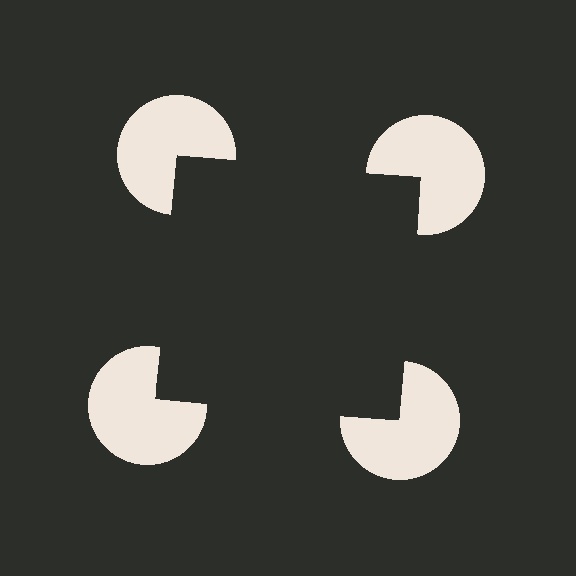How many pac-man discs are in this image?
There are 4 — one at each vertex of the illusory square.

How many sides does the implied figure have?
4 sides.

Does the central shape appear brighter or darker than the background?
It typically appears slightly darker than the background, even though no actual brightness change is drawn.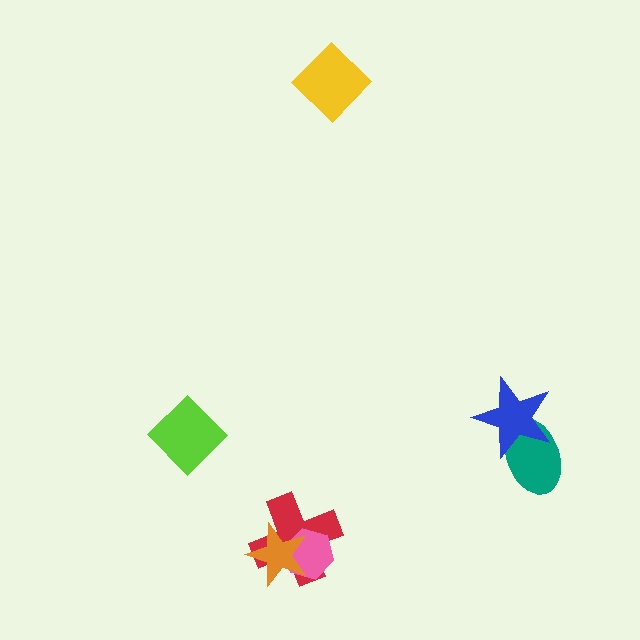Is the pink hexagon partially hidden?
Yes, it is partially covered by another shape.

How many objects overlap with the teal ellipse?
1 object overlaps with the teal ellipse.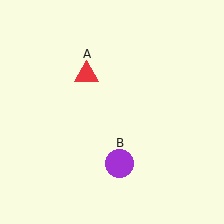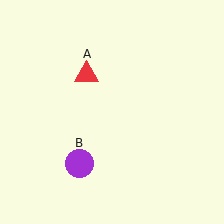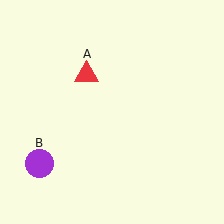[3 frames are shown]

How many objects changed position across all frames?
1 object changed position: purple circle (object B).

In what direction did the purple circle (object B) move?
The purple circle (object B) moved left.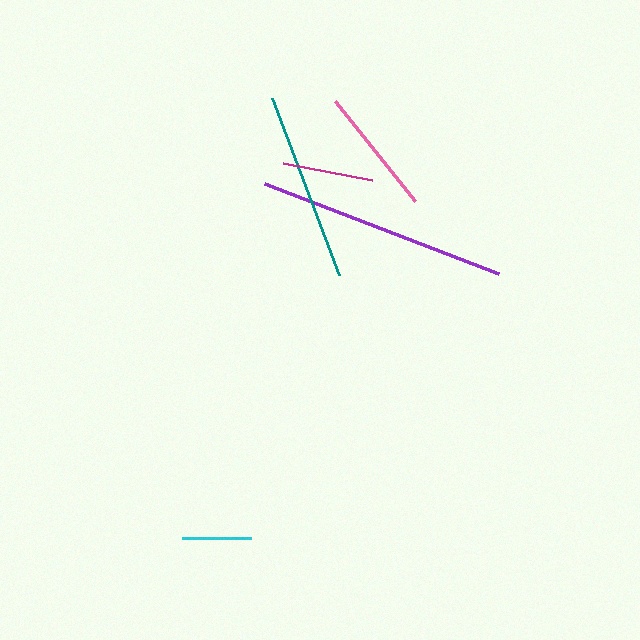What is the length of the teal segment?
The teal segment is approximately 189 pixels long.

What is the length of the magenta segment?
The magenta segment is approximately 91 pixels long.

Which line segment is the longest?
The purple line is the longest at approximately 251 pixels.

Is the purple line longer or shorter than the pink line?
The purple line is longer than the pink line.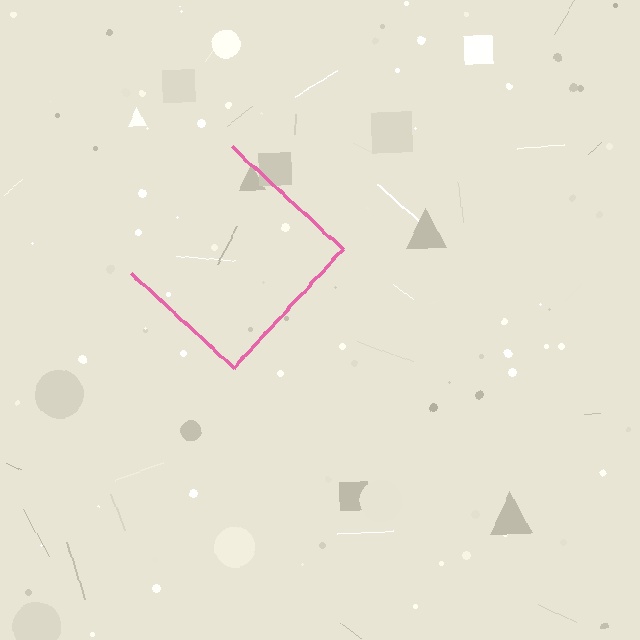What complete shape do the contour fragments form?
The contour fragments form a diamond.